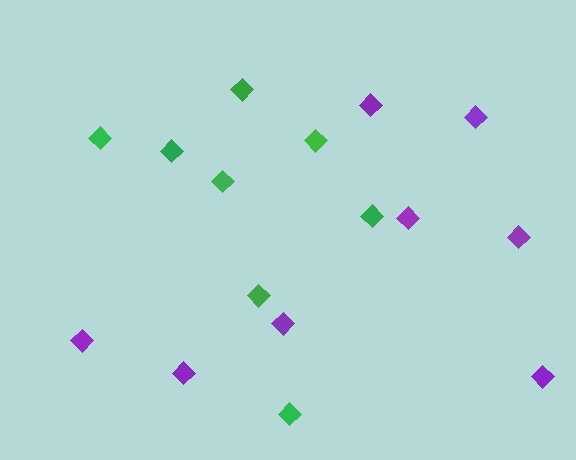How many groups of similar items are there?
There are 2 groups: one group of purple diamonds (8) and one group of green diamonds (8).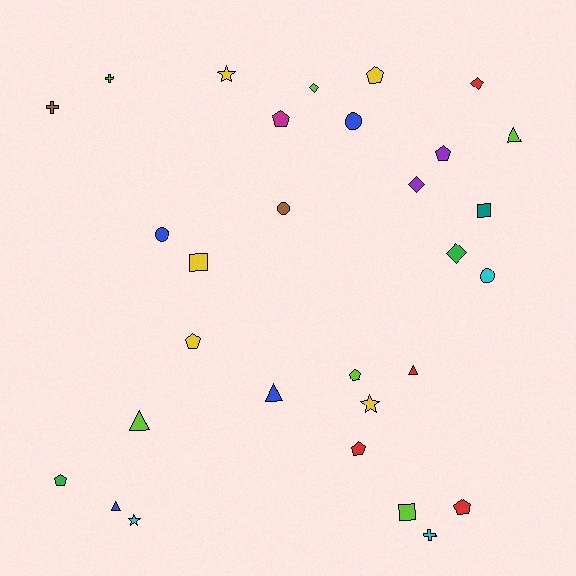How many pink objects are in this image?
There are no pink objects.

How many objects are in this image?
There are 30 objects.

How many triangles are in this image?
There are 5 triangles.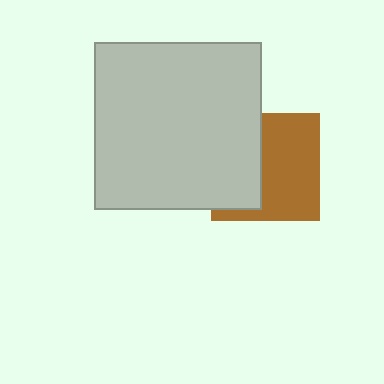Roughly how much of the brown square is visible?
About half of it is visible (roughly 59%).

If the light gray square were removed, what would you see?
You would see the complete brown square.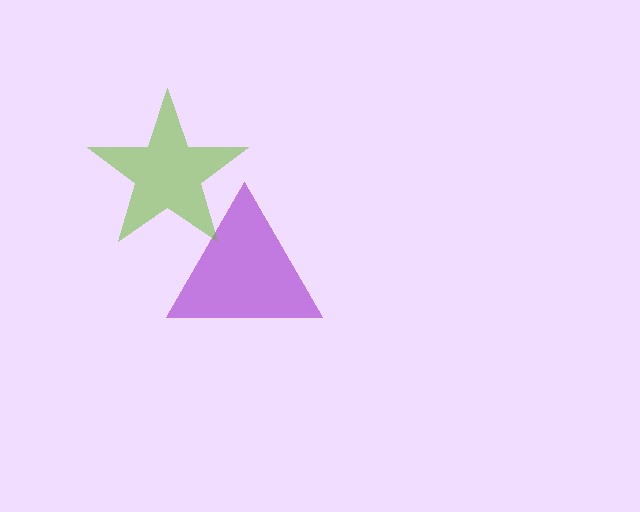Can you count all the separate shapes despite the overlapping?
Yes, there are 2 separate shapes.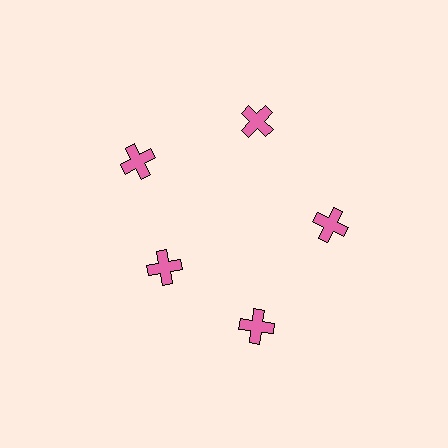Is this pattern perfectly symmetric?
No. The 5 pink crosses are arranged in a ring, but one element near the 8 o'clock position is pulled inward toward the center, breaking the 5-fold rotational symmetry.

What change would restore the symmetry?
The symmetry would be restored by moving it outward, back onto the ring so that all 5 crosses sit at equal angles and equal distance from the center.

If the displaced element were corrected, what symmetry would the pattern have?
It would have 5-fold rotational symmetry — the pattern would map onto itself every 72 degrees.